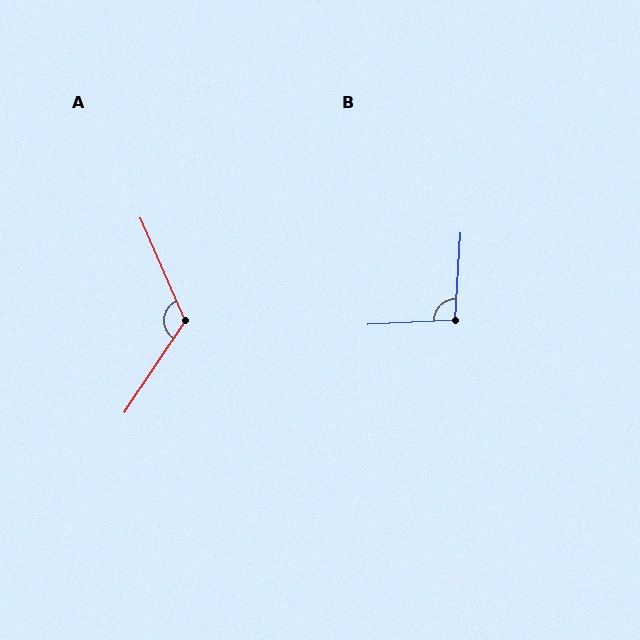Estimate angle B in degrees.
Approximately 97 degrees.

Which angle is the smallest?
B, at approximately 97 degrees.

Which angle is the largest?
A, at approximately 123 degrees.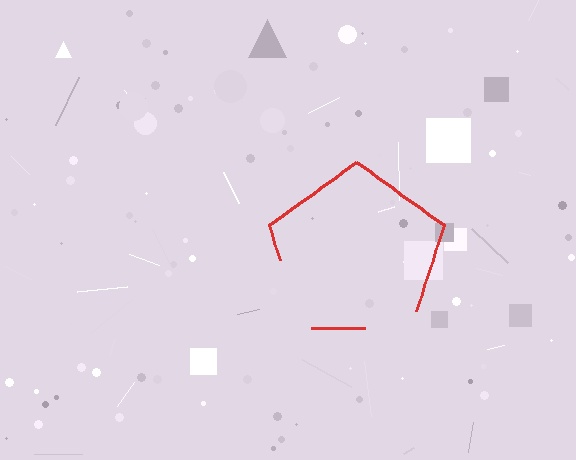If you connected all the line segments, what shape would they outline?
They would outline a pentagon.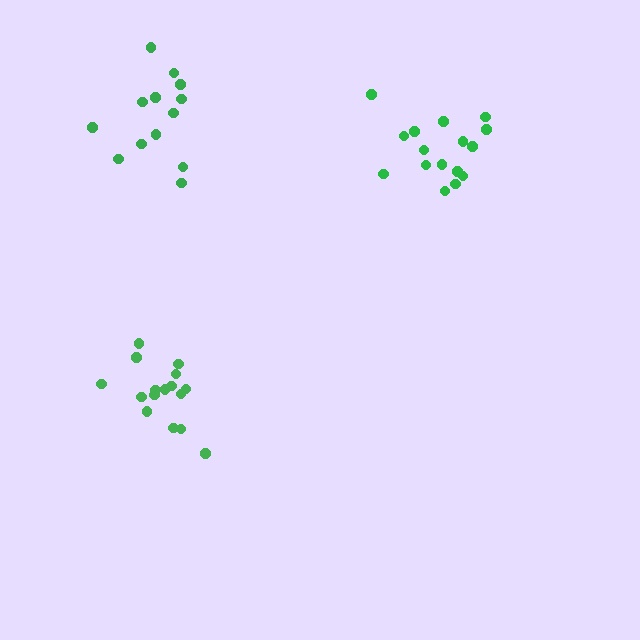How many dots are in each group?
Group 1: 16 dots, Group 2: 13 dots, Group 3: 16 dots (45 total).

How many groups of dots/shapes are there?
There are 3 groups.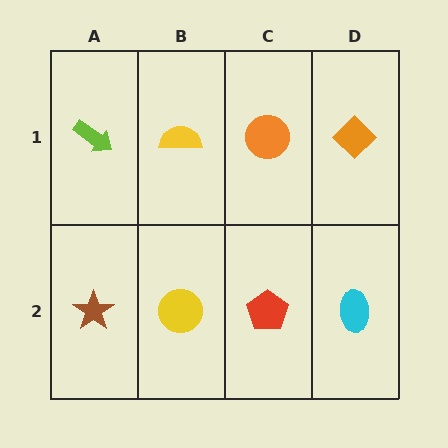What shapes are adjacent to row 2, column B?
A yellow semicircle (row 1, column B), a brown star (row 2, column A), a red pentagon (row 2, column C).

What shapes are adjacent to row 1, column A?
A brown star (row 2, column A), a yellow semicircle (row 1, column B).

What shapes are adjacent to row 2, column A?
A lime arrow (row 1, column A), a yellow circle (row 2, column B).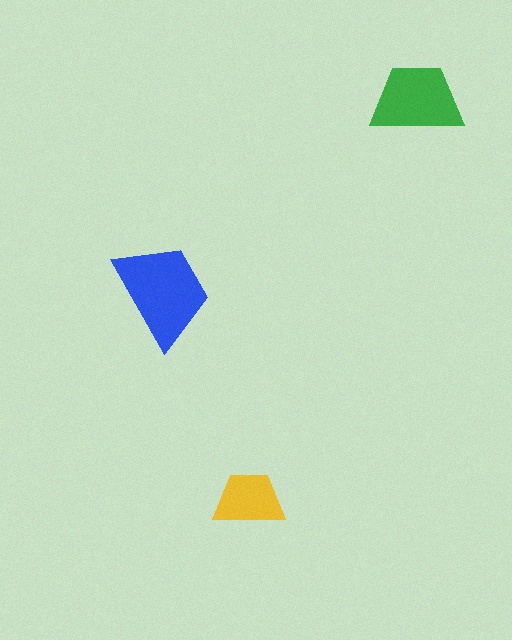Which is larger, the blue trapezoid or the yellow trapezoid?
The blue one.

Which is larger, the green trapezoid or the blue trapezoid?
The blue one.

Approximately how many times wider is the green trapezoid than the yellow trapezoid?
About 1.5 times wider.